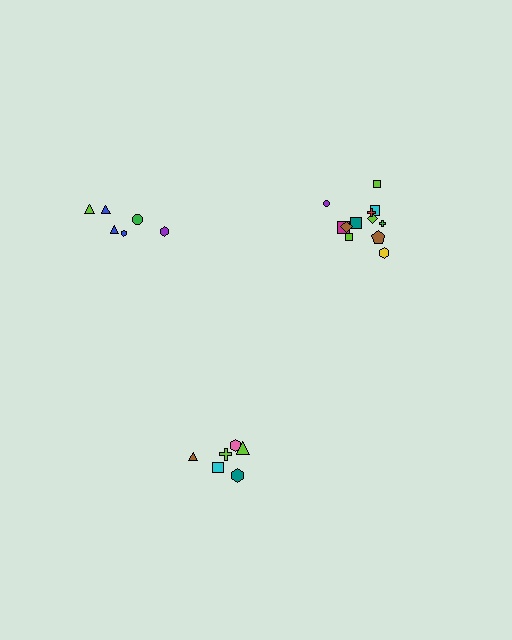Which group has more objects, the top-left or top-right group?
The top-right group.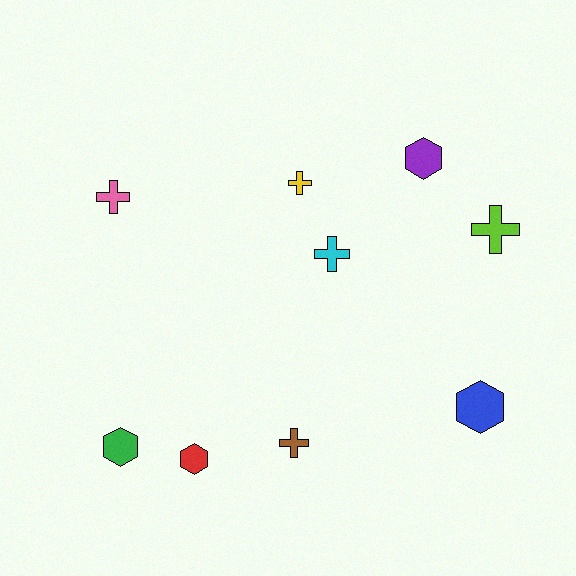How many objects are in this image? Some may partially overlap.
There are 9 objects.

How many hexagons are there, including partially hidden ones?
There are 4 hexagons.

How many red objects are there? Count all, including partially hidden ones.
There is 1 red object.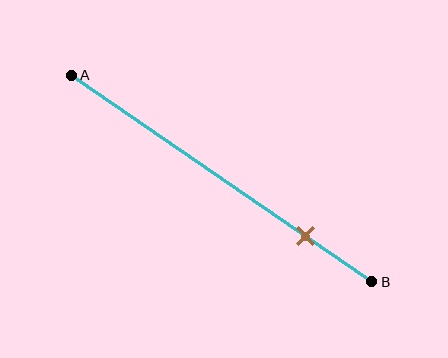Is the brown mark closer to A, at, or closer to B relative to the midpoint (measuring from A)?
The brown mark is closer to point B than the midpoint of segment AB.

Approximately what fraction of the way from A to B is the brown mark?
The brown mark is approximately 80% of the way from A to B.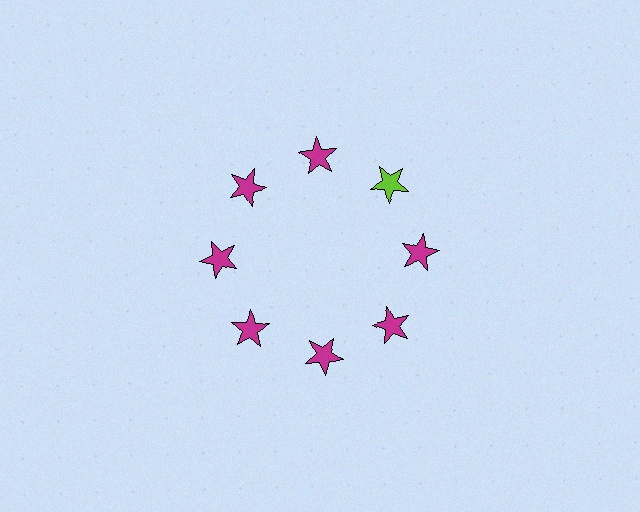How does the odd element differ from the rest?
It has a different color: lime instead of magenta.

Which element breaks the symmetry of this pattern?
The lime star at roughly the 2 o'clock position breaks the symmetry. All other shapes are magenta stars.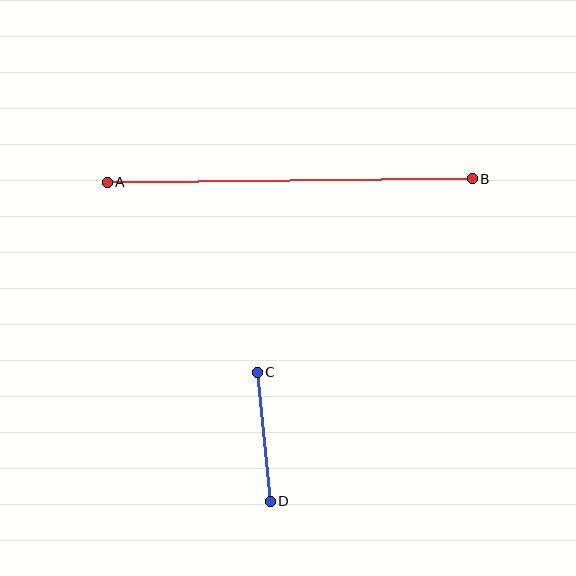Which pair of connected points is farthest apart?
Points A and B are farthest apart.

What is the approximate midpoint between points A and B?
The midpoint is at approximately (290, 180) pixels.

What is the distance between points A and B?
The distance is approximately 365 pixels.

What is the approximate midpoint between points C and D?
The midpoint is at approximately (264, 437) pixels.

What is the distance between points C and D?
The distance is approximately 130 pixels.